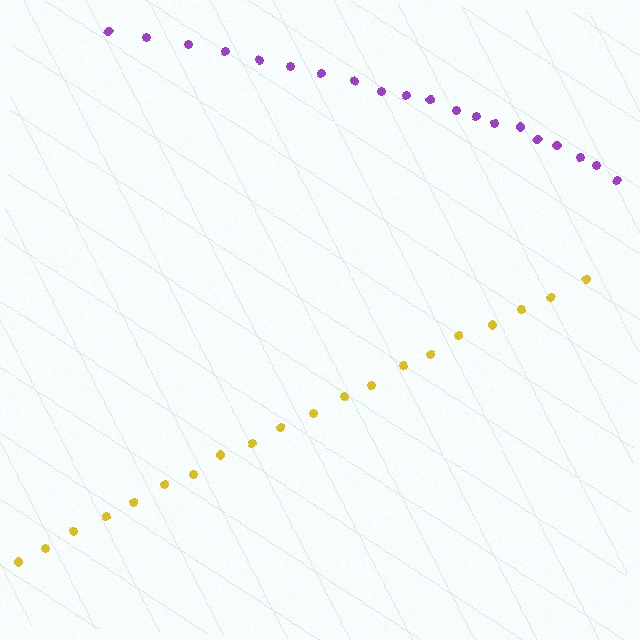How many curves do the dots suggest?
There are 2 distinct paths.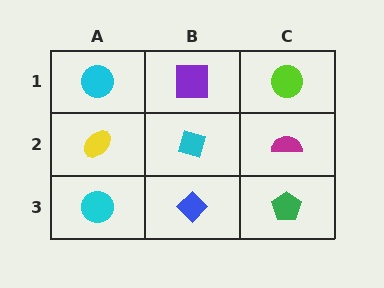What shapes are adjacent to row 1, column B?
A cyan diamond (row 2, column B), a cyan circle (row 1, column A), a lime circle (row 1, column C).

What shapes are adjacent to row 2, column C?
A lime circle (row 1, column C), a green pentagon (row 3, column C), a cyan diamond (row 2, column B).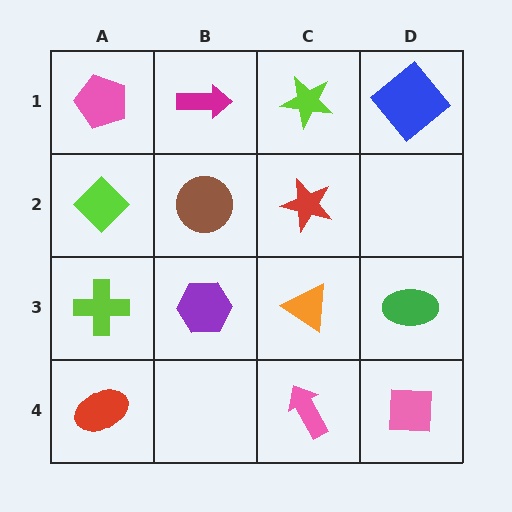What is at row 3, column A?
A lime cross.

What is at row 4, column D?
A pink square.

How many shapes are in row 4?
3 shapes.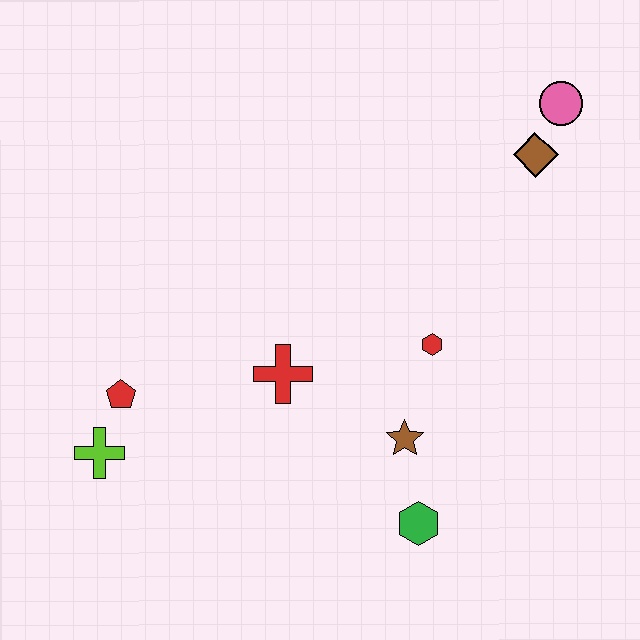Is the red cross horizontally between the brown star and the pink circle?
No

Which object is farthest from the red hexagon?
The lime cross is farthest from the red hexagon.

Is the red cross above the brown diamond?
No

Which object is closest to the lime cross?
The red pentagon is closest to the lime cross.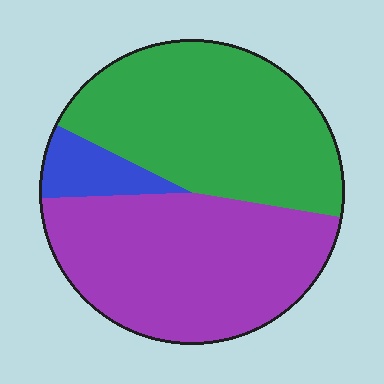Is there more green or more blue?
Green.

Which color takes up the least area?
Blue, at roughly 10%.